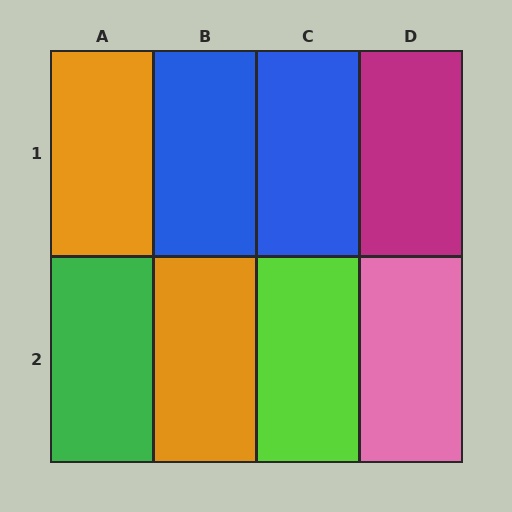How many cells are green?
1 cell is green.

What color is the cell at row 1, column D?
Magenta.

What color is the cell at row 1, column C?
Blue.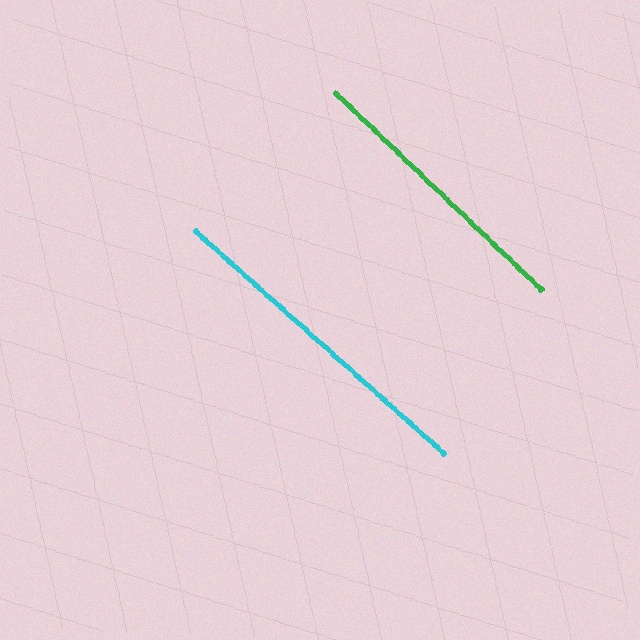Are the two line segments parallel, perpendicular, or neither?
Parallel — their directions differ by only 1.9°.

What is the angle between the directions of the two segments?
Approximately 2 degrees.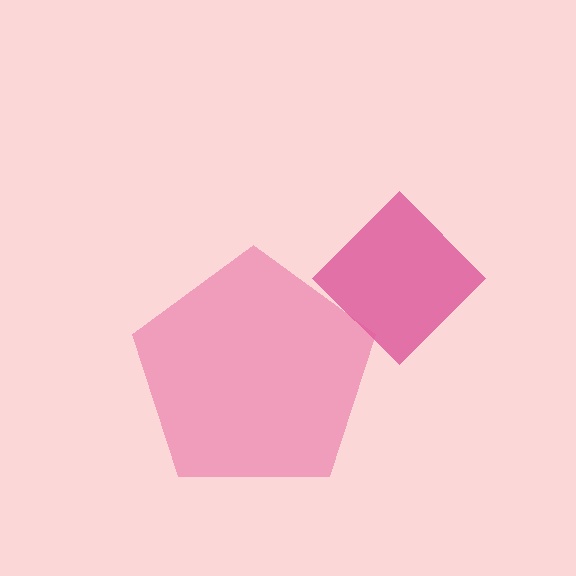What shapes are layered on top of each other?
The layered shapes are: a magenta diamond, a pink pentagon.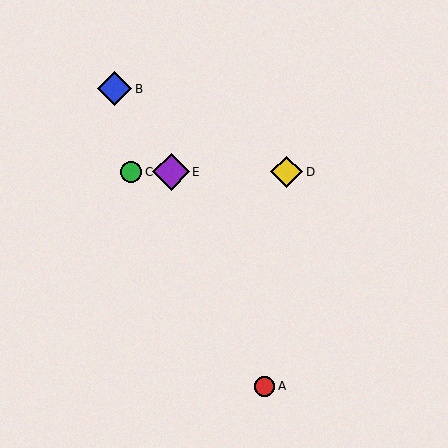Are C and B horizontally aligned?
No, C is at y≈172 and B is at y≈89.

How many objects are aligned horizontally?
3 objects (C, D, E) are aligned horizontally.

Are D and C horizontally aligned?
Yes, both are at y≈172.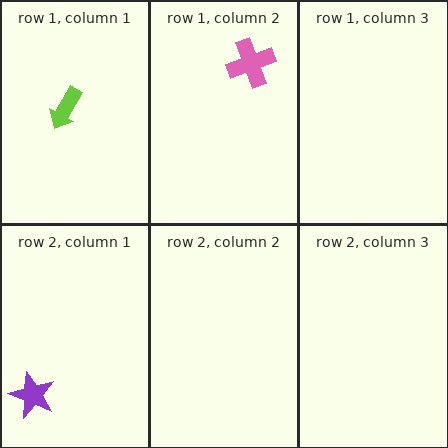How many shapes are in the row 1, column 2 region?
1.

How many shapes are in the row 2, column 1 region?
1.